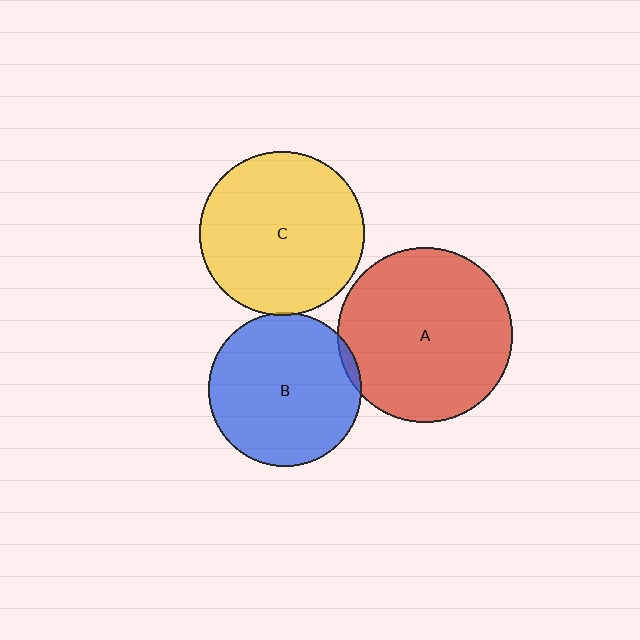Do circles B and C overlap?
Yes.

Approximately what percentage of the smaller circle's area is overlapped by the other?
Approximately 5%.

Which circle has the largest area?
Circle A (red).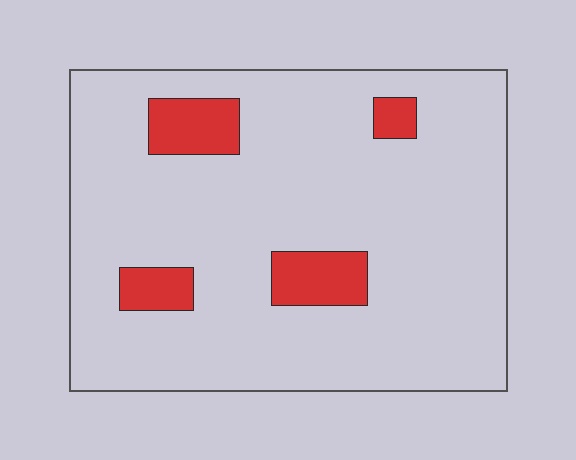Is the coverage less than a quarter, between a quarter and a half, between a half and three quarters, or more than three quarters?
Less than a quarter.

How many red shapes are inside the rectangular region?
4.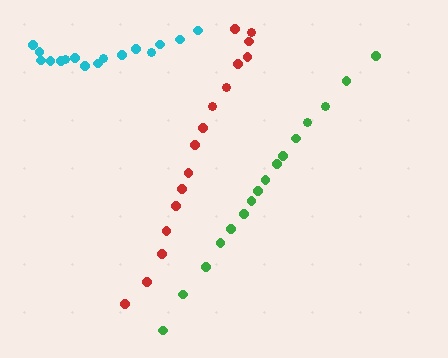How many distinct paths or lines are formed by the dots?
There are 3 distinct paths.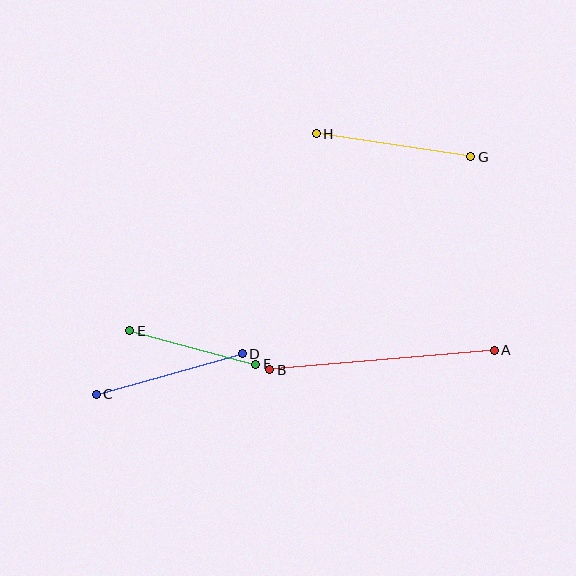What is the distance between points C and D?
The distance is approximately 151 pixels.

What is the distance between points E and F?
The distance is approximately 130 pixels.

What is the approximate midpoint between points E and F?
The midpoint is at approximately (193, 348) pixels.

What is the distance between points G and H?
The distance is approximately 156 pixels.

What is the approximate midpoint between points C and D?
The midpoint is at approximately (169, 374) pixels.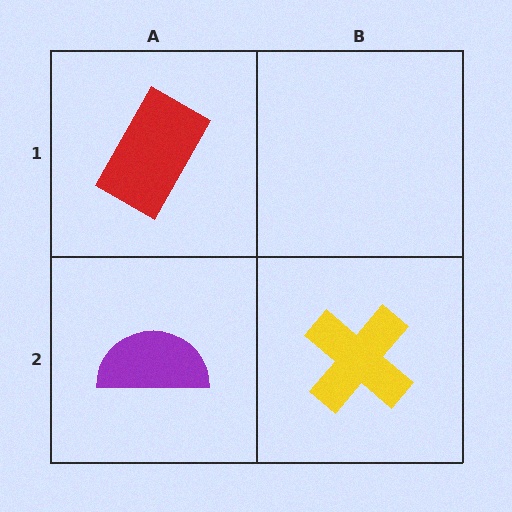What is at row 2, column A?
A purple semicircle.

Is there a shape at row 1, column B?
No, that cell is empty.